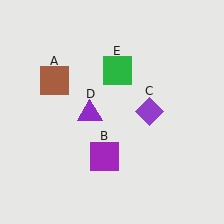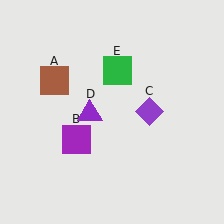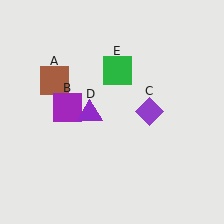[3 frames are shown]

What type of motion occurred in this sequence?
The purple square (object B) rotated clockwise around the center of the scene.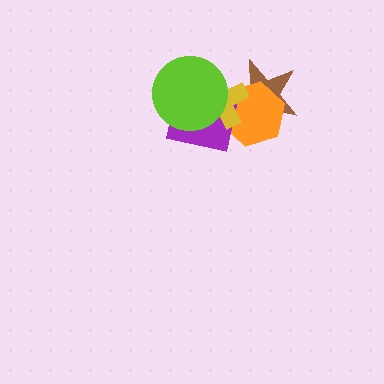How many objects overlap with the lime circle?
2 objects overlap with the lime circle.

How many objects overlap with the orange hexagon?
3 objects overlap with the orange hexagon.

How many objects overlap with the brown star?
3 objects overlap with the brown star.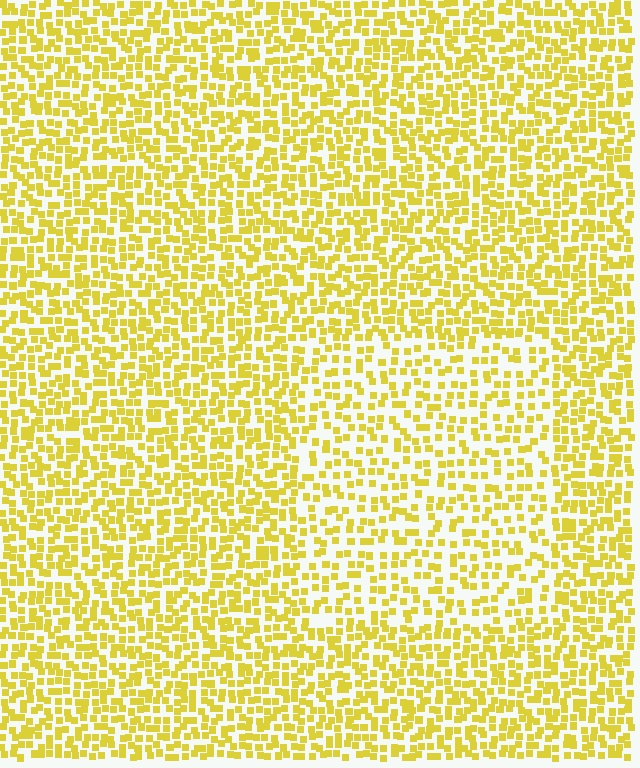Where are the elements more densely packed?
The elements are more densely packed outside the rectangle boundary.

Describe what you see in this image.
The image contains small yellow elements arranged at two different densities. A rectangle-shaped region is visible where the elements are less densely packed than the surrounding area.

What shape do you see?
I see a rectangle.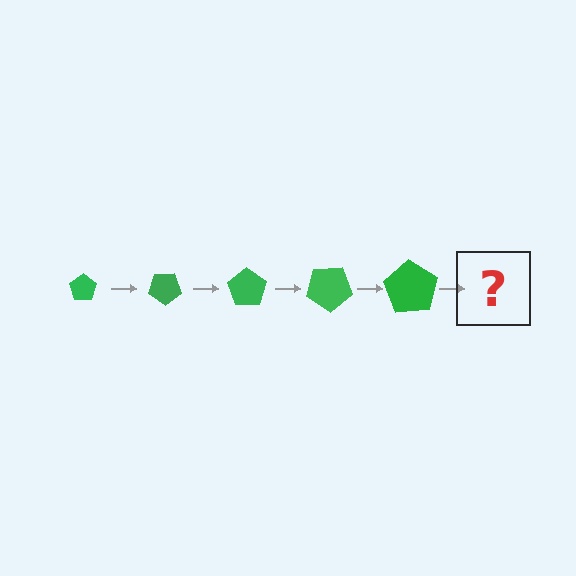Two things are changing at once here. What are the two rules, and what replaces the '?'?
The two rules are that the pentagon grows larger each step and it rotates 35 degrees each step. The '?' should be a pentagon, larger than the previous one and rotated 175 degrees from the start.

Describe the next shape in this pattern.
It should be a pentagon, larger than the previous one and rotated 175 degrees from the start.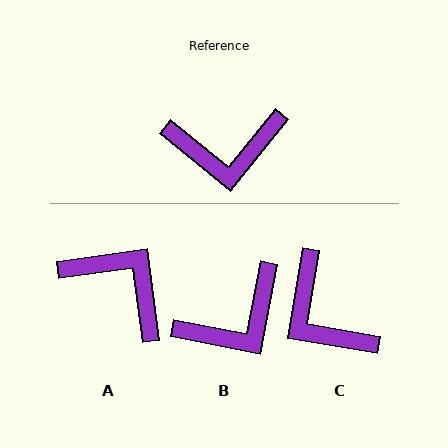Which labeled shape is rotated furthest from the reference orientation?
A, about 137 degrees away.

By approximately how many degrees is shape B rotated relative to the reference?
Approximately 28 degrees counter-clockwise.